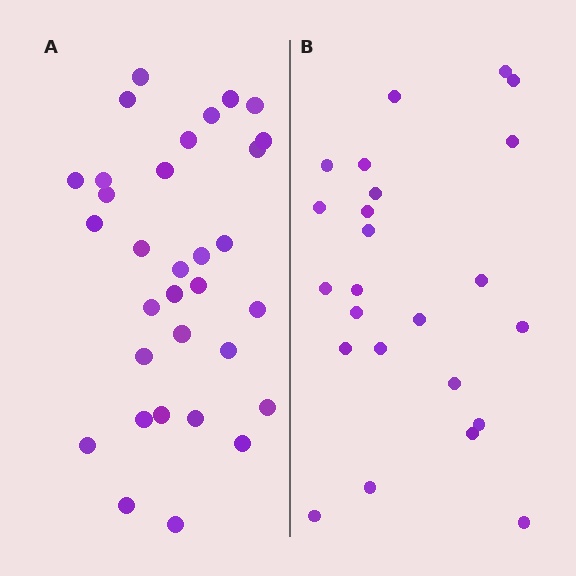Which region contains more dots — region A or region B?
Region A (the left region) has more dots.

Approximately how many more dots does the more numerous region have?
Region A has roughly 8 or so more dots than region B.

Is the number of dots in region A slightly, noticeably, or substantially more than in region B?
Region A has noticeably more, but not dramatically so. The ratio is roughly 1.3 to 1.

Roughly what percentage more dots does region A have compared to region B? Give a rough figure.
About 35% more.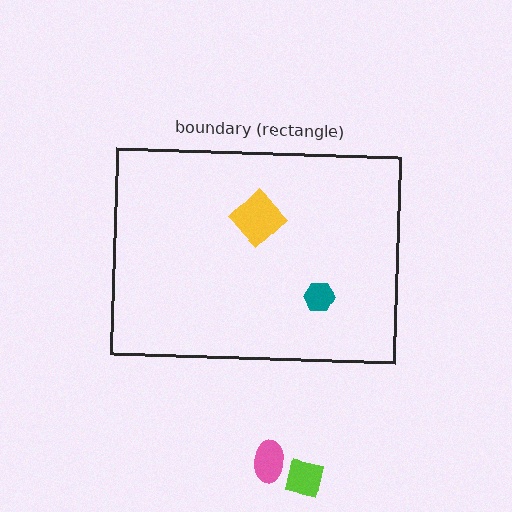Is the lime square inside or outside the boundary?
Outside.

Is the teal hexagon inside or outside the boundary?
Inside.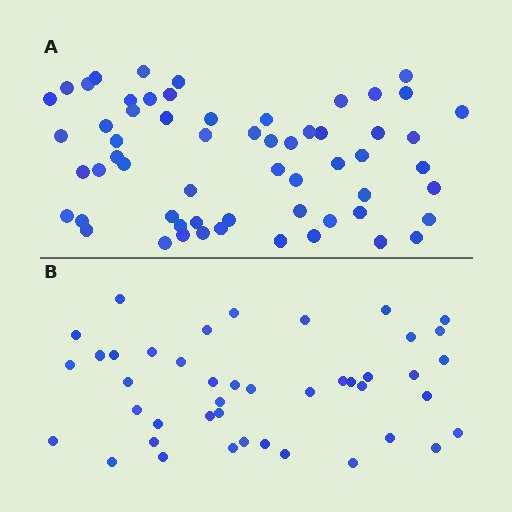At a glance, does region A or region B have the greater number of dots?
Region A (the top region) has more dots.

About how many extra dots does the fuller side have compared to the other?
Region A has approximately 15 more dots than region B.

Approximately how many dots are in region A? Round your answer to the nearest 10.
About 60 dots.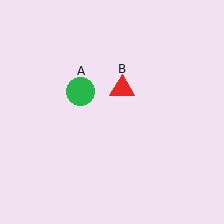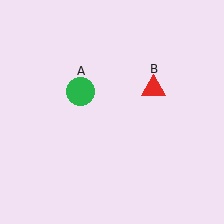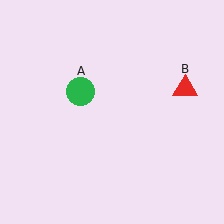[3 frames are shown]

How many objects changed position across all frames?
1 object changed position: red triangle (object B).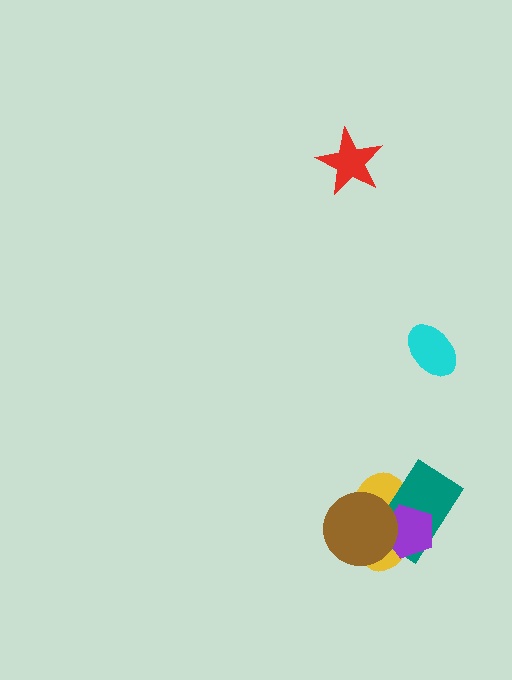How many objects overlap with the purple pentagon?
3 objects overlap with the purple pentagon.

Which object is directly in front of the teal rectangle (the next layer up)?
The purple pentagon is directly in front of the teal rectangle.